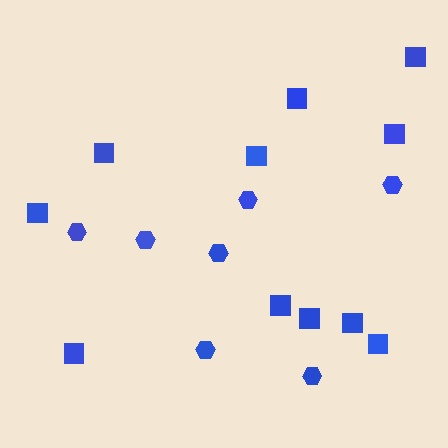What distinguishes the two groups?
There are 2 groups: one group of squares (11) and one group of hexagons (7).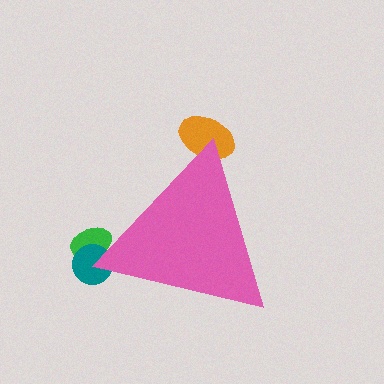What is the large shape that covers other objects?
A pink triangle.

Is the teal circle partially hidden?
Yes, the teal circle is partially hidden behind the pink triangle.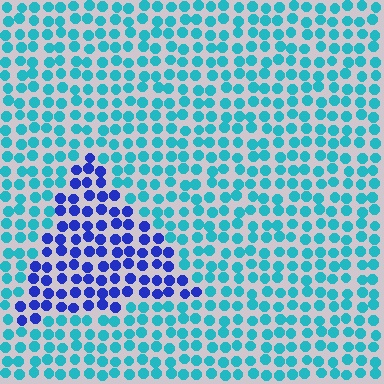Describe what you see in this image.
The image is filled with small cyan elements in a uniform arrangement. A triangle-shaped region is visible where the elements are tinted to a slightly different hue, forming a subtle color boundary.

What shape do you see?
I see a triangle.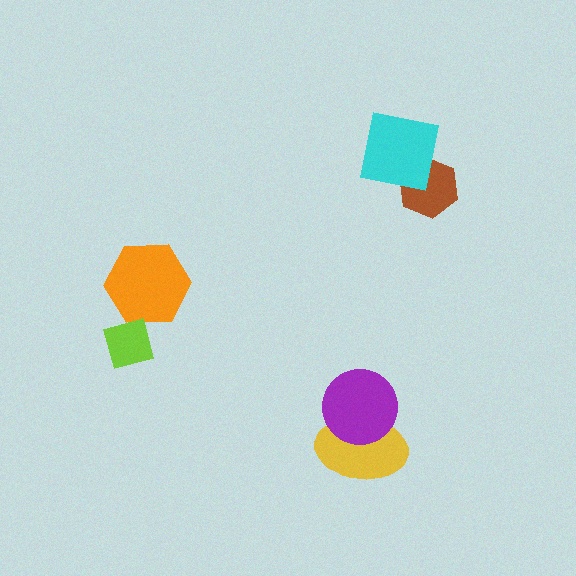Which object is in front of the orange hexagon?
The lime square is in front of the orange hexagon.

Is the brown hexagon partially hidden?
Yes, it is partially covered by another shape.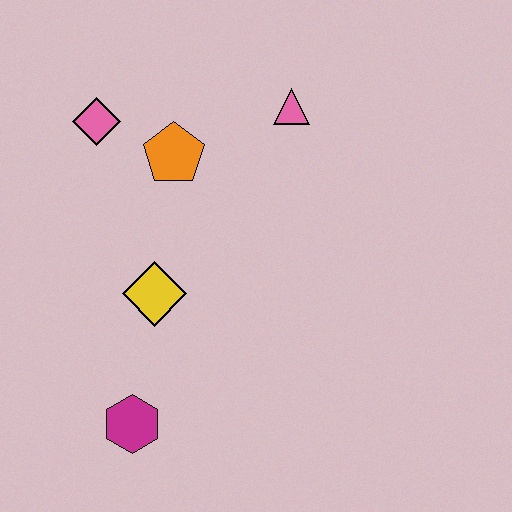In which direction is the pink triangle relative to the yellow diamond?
The pink triangle is above the yellow diamond.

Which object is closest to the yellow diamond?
The magenta hexagon is closest to the yellow diamond.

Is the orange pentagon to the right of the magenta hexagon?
Yes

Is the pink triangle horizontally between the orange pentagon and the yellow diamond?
No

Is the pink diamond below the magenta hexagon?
No